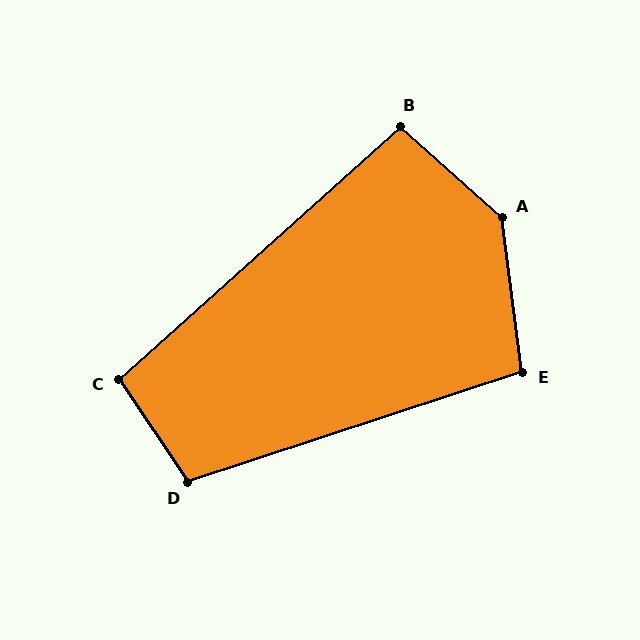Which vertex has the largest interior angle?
A, at approximately 139 degrees.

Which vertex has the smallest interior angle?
B, at approximately 96 degrees.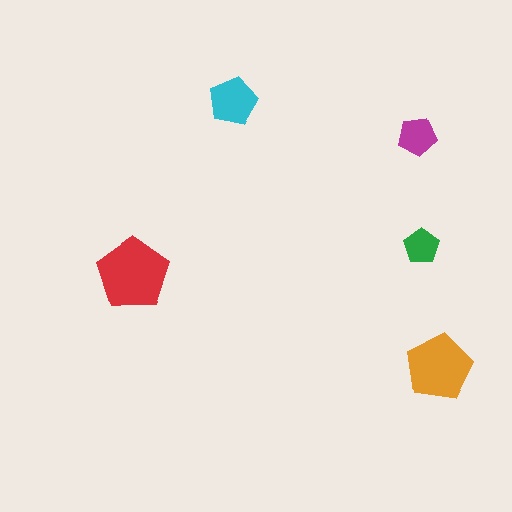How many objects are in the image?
There are 5 objects in the image.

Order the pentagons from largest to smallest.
the red one, the orange one, the cyan one, the magenta one, the green one.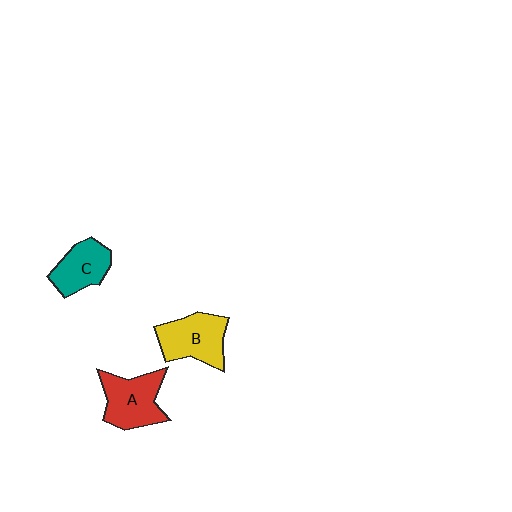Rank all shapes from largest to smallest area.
From largest to smallest: A (red), B (yellow), C (teal).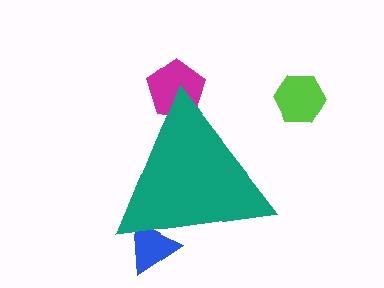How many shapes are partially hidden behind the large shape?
2 shapes are partially hidden.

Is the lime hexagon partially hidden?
No, the lime hexagon is fully visible.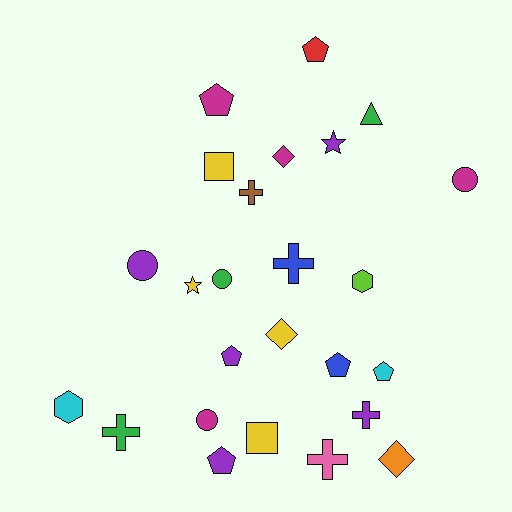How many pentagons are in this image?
There are 6 pentagons.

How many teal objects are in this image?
There are no teal objects.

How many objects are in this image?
There are 25 objects.